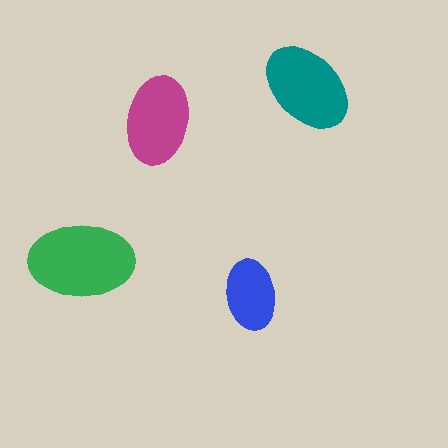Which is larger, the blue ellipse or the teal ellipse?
The teal one.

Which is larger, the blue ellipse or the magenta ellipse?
The magenta one.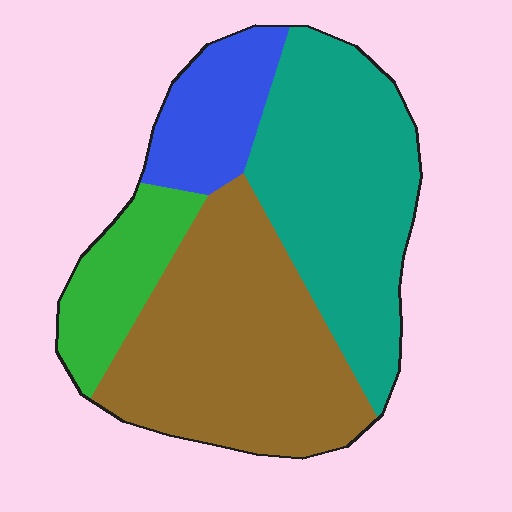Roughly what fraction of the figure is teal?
Teal covers about 35% of the figure.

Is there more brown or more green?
Brown.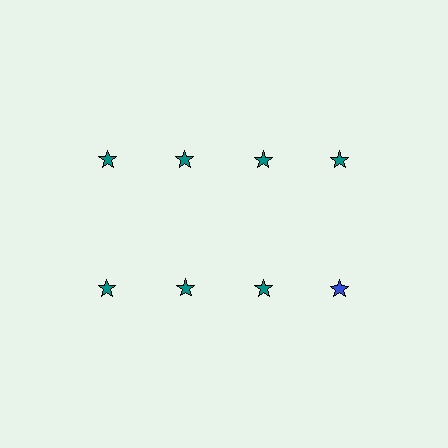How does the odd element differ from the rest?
It has a different color: blue instead of teal.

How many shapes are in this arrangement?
There are 8 shapes arranged in a grid pattern.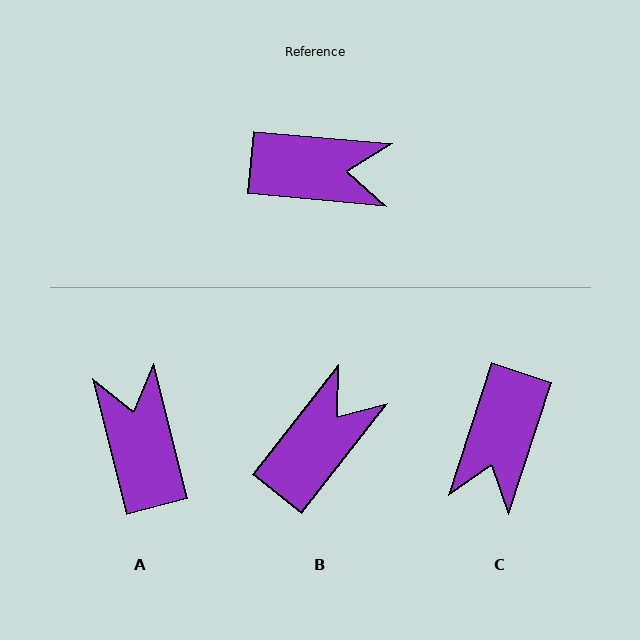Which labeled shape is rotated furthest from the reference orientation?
A, about 109 degrees away.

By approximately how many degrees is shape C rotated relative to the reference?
Approximately 103 degrees clockwise.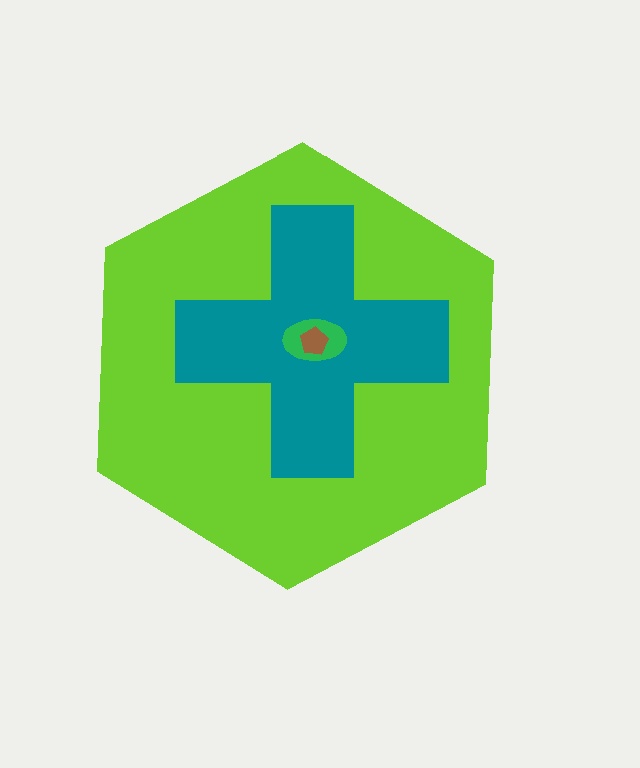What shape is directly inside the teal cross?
The green ellipse.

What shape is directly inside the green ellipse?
The brown pentagon.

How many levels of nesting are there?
4.